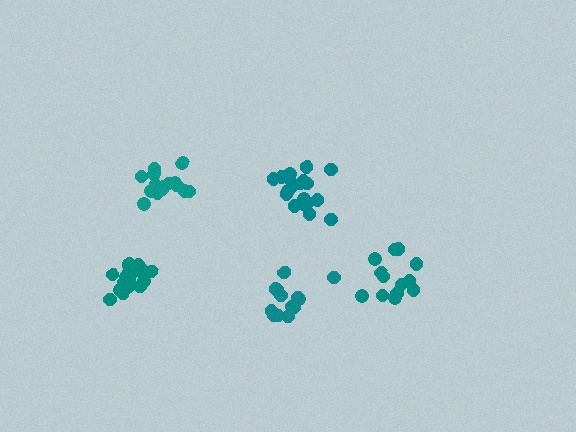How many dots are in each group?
Group 1: 19 dots, Group 2: 15 dots, Group 3: 13 dots, Group 4: 13 dots, Group 5: 18 dots (78 total).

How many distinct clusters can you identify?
There are 5 distinct clusters.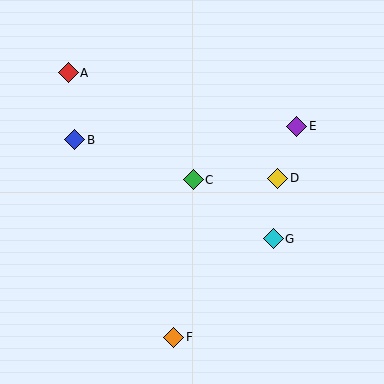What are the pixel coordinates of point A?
Point A is at (68, 73).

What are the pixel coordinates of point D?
Point D is at (278, 178).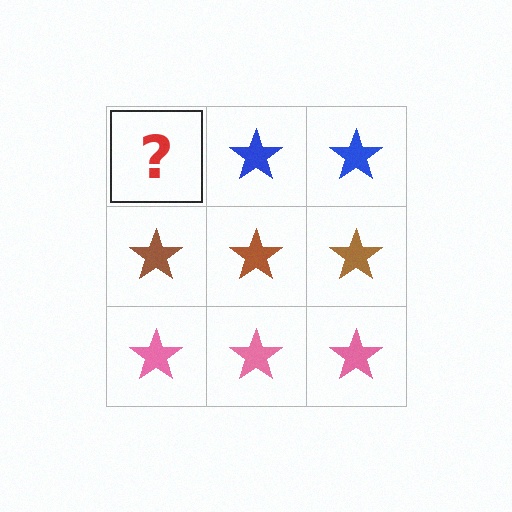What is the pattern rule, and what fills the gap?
The rule is that each row has a consistent color. The gap should be filled with a blue star.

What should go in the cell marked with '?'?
The missing cell should contain a blue star.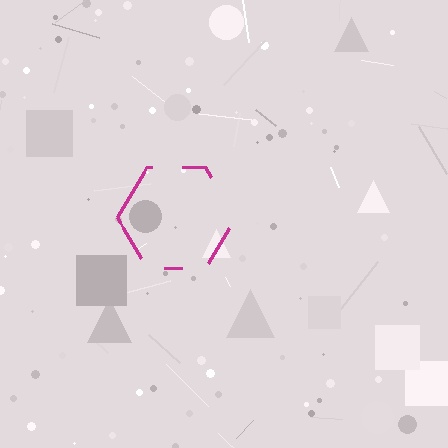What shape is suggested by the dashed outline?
The dashed outline suggests a hexagon.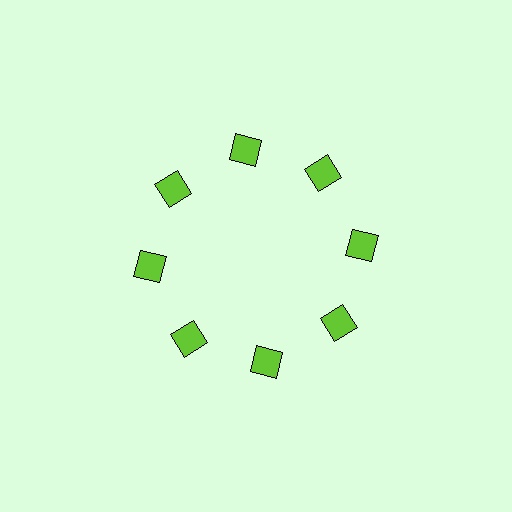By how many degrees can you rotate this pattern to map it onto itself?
The pattern maps onto itself every 45 degrees of rotation.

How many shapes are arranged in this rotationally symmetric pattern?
There are 8 shapes, arranged in 8 groups of 1.